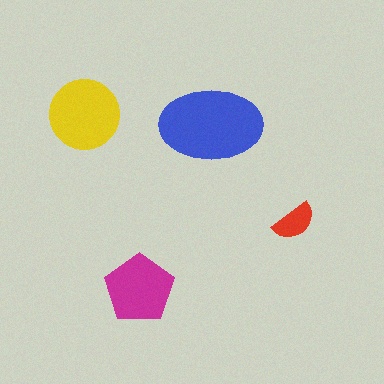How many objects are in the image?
There are 4 objects in the image.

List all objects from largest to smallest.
The blue ellipse, the yellow circle, the magenta pentagon, the red semicircle.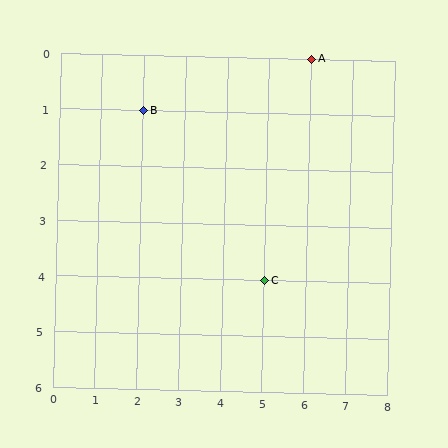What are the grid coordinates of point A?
Point A is at grid coordinates (6, 0).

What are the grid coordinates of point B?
Point B is at grid coordinates (2, 1).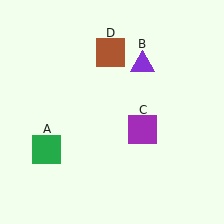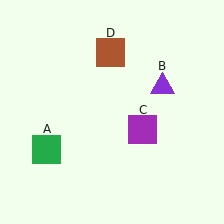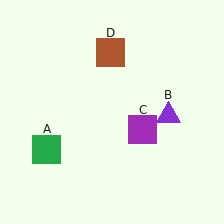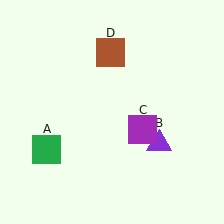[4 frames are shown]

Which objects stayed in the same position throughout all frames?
Green square (object A) and purple square (object C) and brown square (object D) remained stationary.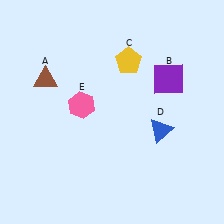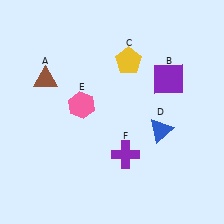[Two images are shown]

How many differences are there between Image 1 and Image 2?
There is 1 difference between the two images.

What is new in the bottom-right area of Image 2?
A purple cross (F) was added in the bottom-right area of Image 2.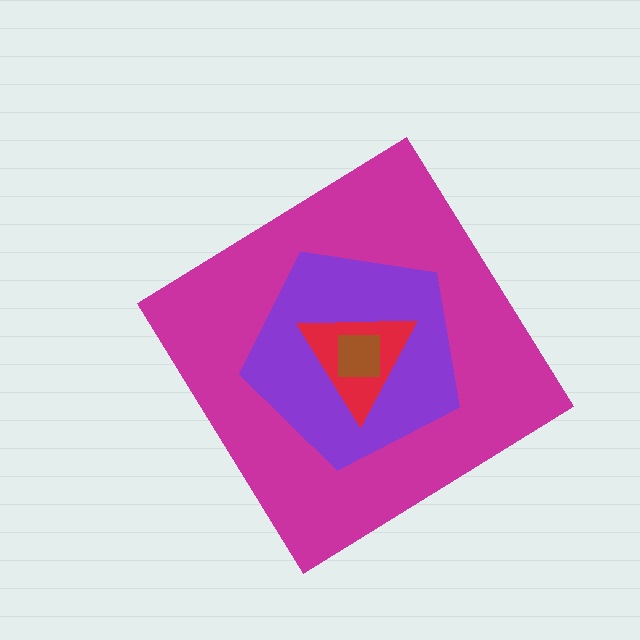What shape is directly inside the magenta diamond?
The purple pentagon.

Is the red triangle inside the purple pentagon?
Yes.